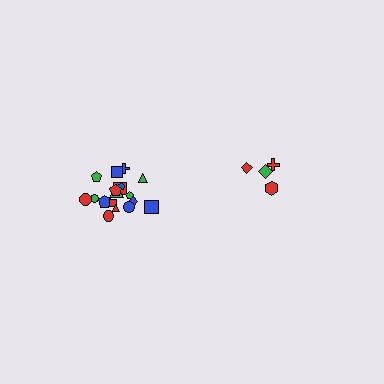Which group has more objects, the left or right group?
The left group.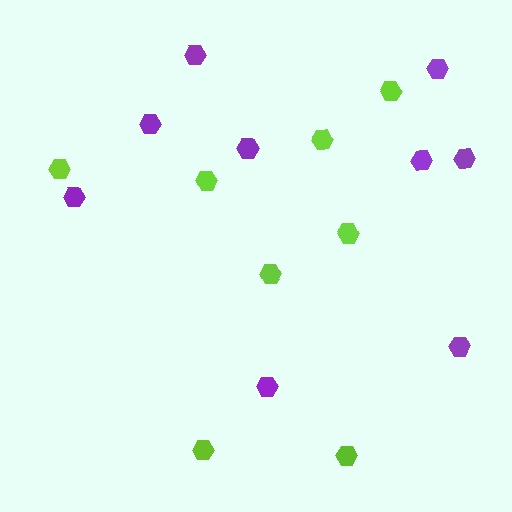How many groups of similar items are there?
There are 2 groups: one group of lime hexagons (8) and one group of purple hexagons (9).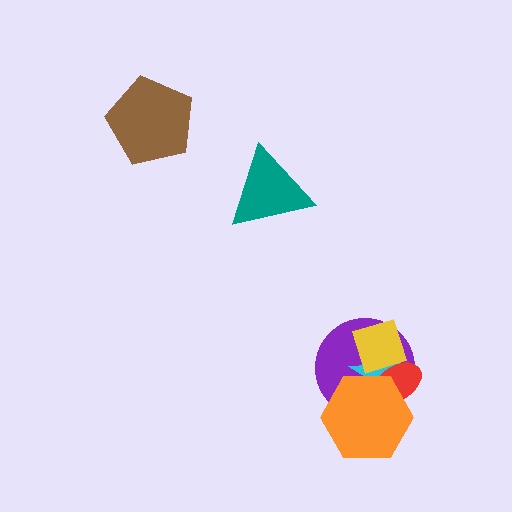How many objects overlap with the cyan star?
4 objects overlap with the cyan star.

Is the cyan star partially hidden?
Yes, it is partially covered by another shape.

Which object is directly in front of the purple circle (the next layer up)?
The cyan star is directly in front of the purple circle.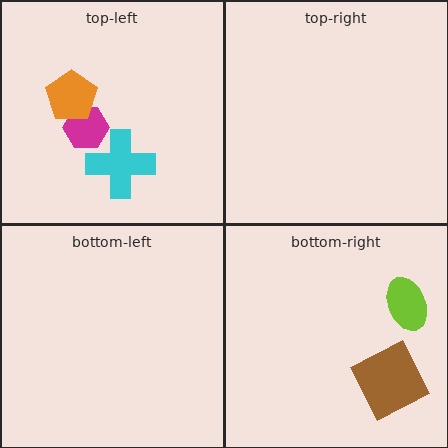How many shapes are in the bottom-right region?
2.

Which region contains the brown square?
The bottom-right region.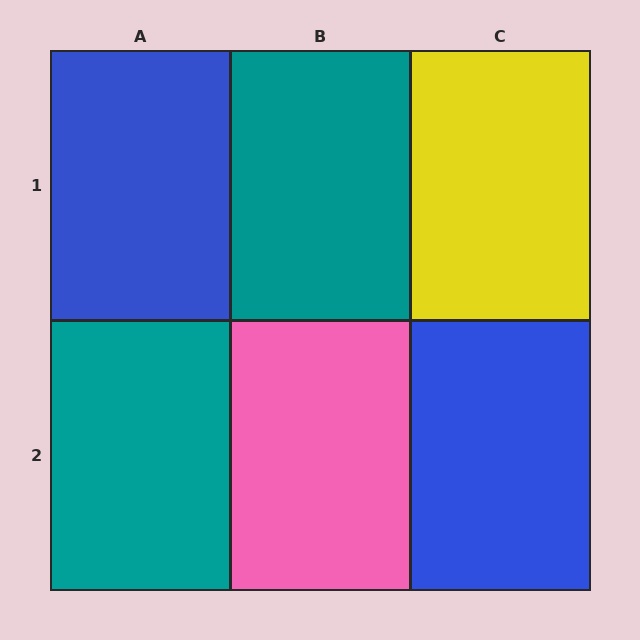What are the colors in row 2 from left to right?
Teal, pink, blue.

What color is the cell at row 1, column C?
Yellow.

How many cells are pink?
1 cell is pink.